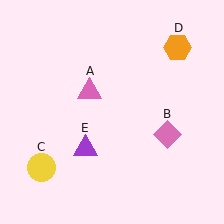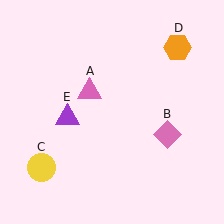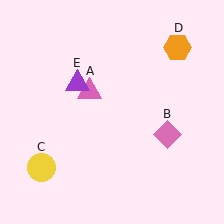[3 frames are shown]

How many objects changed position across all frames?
1 object changed position: purple triangle (object E).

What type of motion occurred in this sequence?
The purple triangle (object E) rotated clockwise around the center of the scene.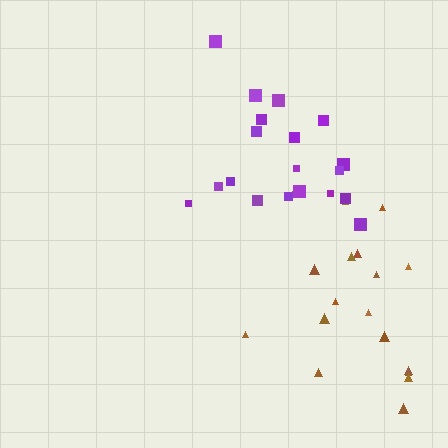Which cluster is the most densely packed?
Purple.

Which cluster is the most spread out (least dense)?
Brown.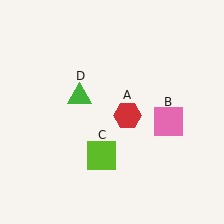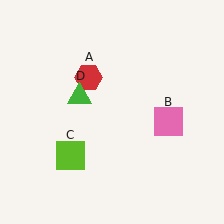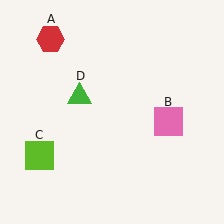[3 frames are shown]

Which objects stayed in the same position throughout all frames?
Pink square (object B) and green triangle (object D) remained stationary.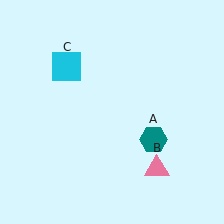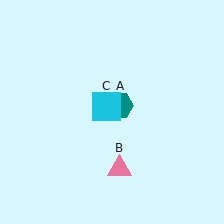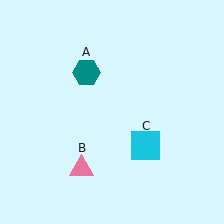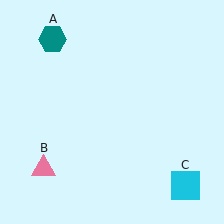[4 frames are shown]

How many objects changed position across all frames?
3 objects changed position: teal hexagon (object A), pink triangle (object B), cyan square (object C).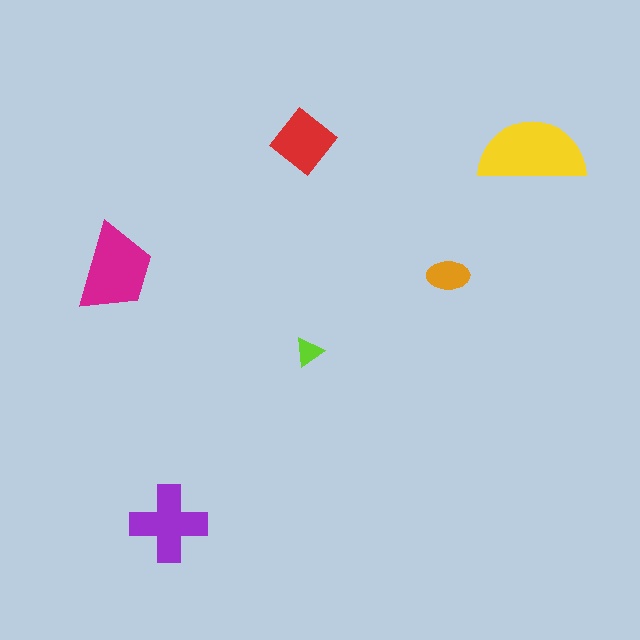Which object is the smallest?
The lime triangle.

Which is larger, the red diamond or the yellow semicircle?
The yellow semicircle.